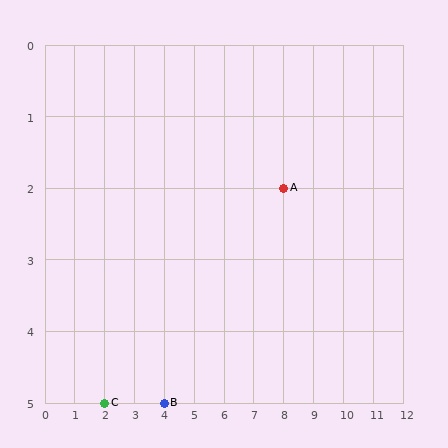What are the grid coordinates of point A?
Point A is at grid coordinates (8, 2).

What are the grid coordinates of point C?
Point C is at grid coordinates (2, 5).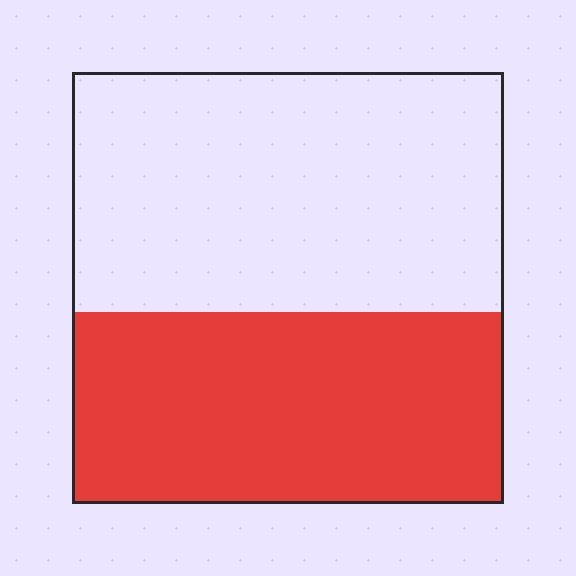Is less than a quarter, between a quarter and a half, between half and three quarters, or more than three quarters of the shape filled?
Between a quarter and a half.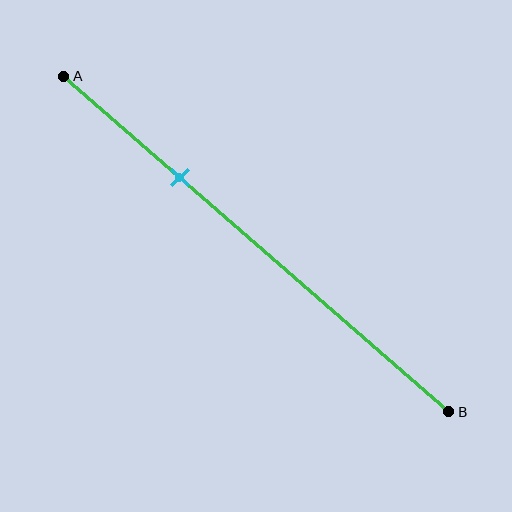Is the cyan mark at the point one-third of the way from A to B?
No, the mark is at about 30% from A, not at the 33% one-third point.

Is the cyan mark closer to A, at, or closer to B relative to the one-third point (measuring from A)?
The cyan mark is closer to point A than the one-third point of segment AB.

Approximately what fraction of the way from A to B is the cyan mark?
The cyan mark is approximately 30% of the way from A to B.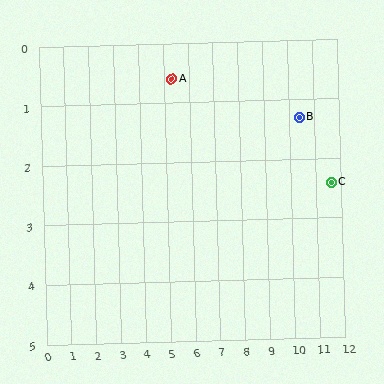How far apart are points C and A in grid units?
Points C and A are about 6.6 grid units apart.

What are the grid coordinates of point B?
Point B is at approximately (10.4, 1.3).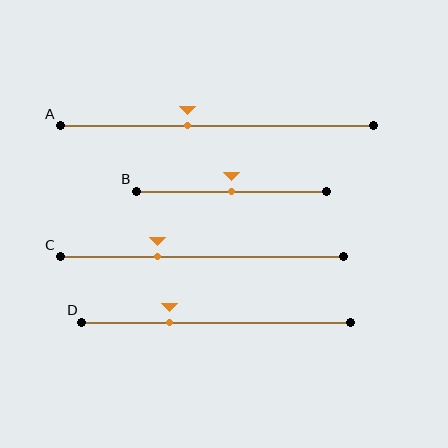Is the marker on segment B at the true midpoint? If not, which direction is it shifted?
Yes, the marker on segment B is at the true midpoint.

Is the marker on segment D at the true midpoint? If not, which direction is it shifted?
No, the marker on segment D is shifted to the left by about 17% of the segment length.